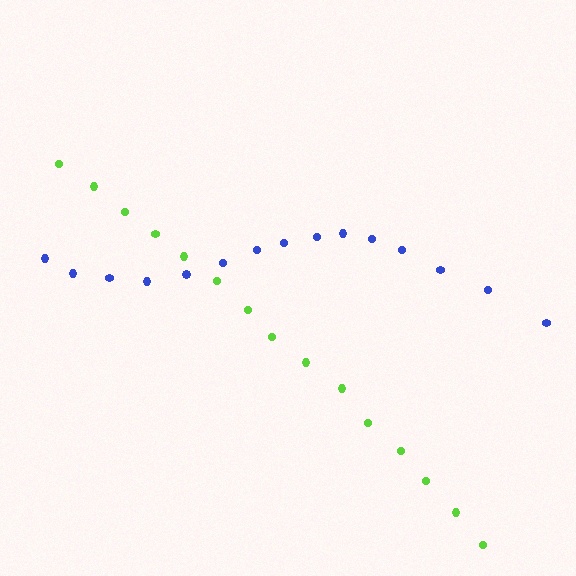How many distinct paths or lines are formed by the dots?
There are 2 distinct paths.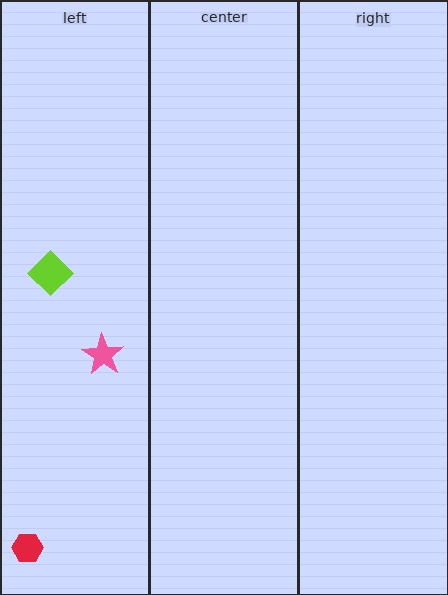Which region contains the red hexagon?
The left region.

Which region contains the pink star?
The left region.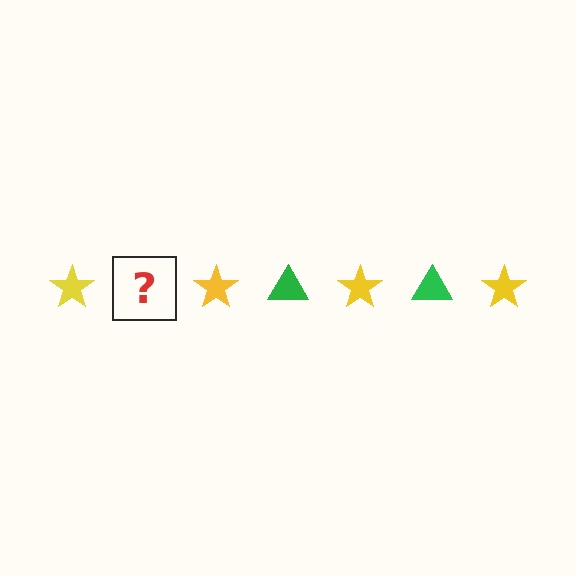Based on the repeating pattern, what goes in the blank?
The blank should be a green triangle.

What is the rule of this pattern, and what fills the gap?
The rule is that the pattern alternates between yellow star and green triangle. The gap should be filled with a green triangle.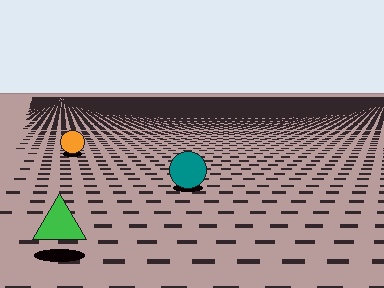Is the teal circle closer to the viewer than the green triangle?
No. The green triangle is closer — you can tell from the texture gradient: the ground texture is coarser near it.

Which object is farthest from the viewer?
The orange circle is farthest from the viewer. It appears smaller and the ground texture around it is denser.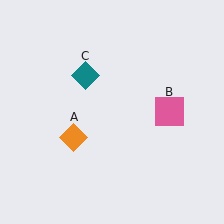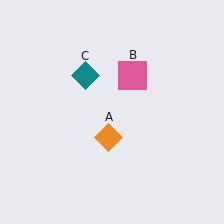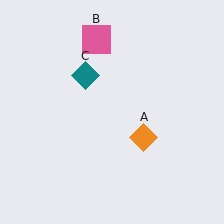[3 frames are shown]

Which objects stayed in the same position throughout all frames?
Teal diamond (object C) remained stationary.